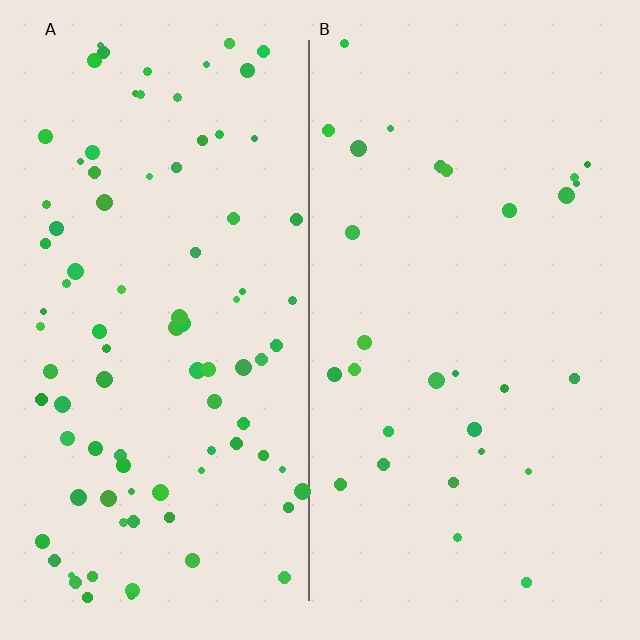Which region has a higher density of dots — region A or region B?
A (the left).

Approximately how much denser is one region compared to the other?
Approximately 3.0× — region A over region B.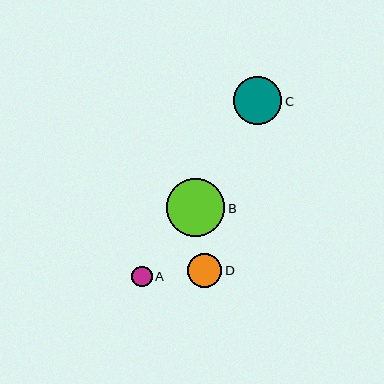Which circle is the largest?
Circle B is the largest with a size of approximately 58 pixels.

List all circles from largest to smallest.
From largest to smallest: B, C, D, A.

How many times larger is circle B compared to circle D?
Circle B is approximately 1.7 times the size of circle D.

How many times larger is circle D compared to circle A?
Circle D is approximately 1.7 times the size of circle A.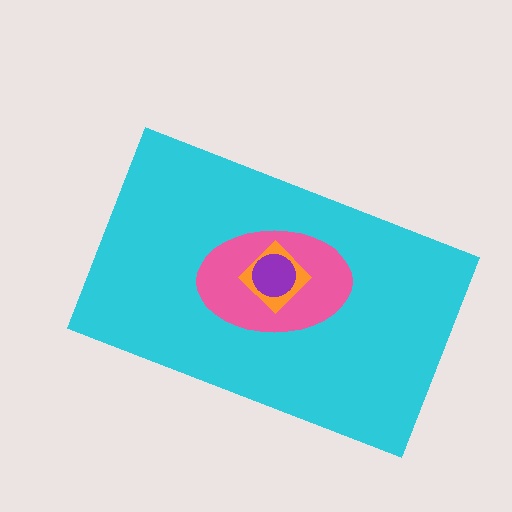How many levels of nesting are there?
4.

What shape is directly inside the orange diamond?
The purple circle.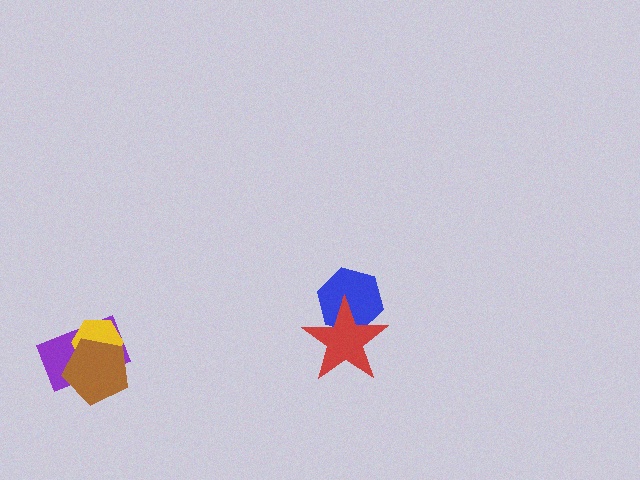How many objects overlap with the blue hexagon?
1 object overlaps with the blue hexagon.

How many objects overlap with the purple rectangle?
2 objects overlap with the purple rectangle.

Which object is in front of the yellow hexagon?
The brown pentagon is in front of the yellow hexagon.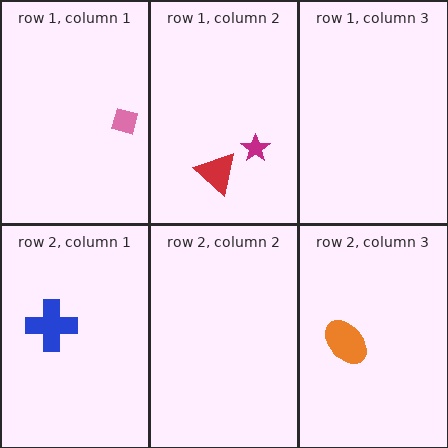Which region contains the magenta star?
The row 1, column 2 region.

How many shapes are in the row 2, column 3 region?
1.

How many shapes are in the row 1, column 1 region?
1.